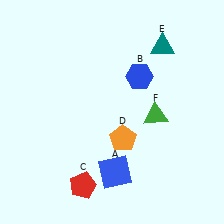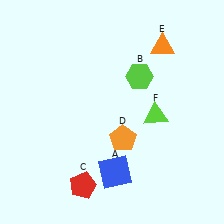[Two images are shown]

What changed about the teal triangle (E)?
In Image 1, E is teal. In Image 2, it changed to orange.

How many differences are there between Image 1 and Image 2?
There are 3 differences between the two images.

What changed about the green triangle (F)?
In Image 1, F is green. In Image 2, it changed to lime.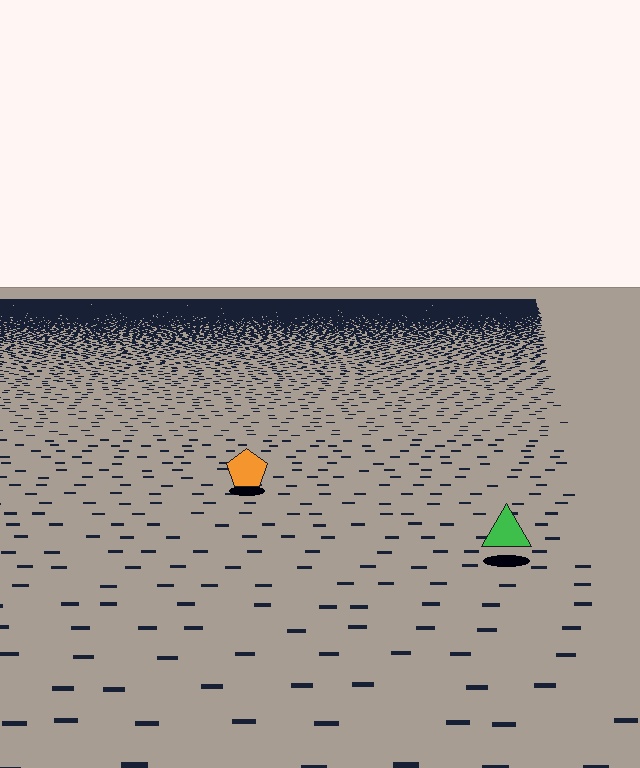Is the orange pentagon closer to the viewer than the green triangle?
No. The green triangle is closer — you can tell from the texture gradient: the ground texture is coarser near it.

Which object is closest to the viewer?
The green triangle is closest. The texture marks near it are larger and more spread out.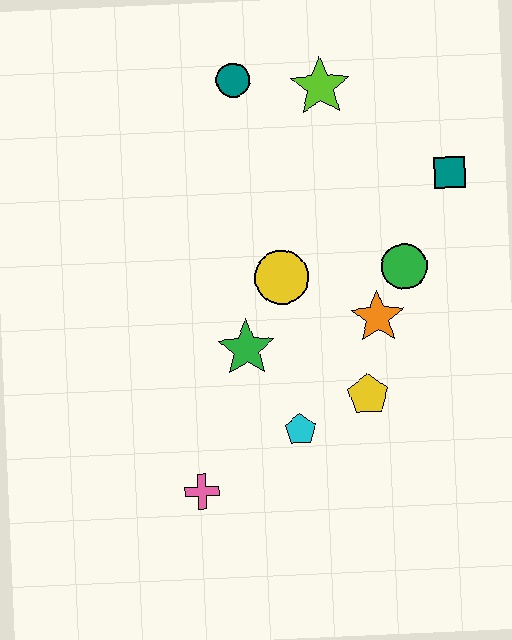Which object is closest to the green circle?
The orange star is closest to the green circle.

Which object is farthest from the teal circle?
The pink cross is farthest from the teal circle.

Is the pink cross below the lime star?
Yes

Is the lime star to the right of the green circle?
No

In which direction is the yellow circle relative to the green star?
The yellow circle is above the green star.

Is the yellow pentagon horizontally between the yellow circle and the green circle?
Yes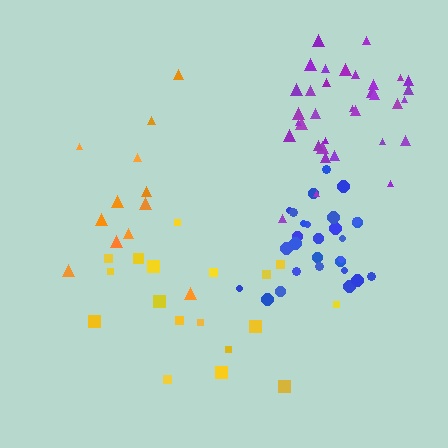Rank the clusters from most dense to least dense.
blue, purple, yellow, orange.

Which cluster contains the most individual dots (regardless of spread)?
Purple (35).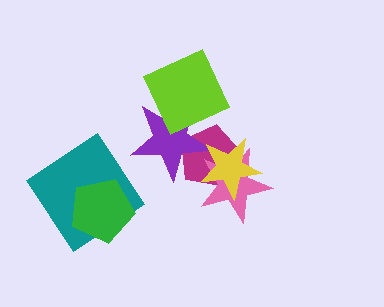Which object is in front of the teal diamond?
The green pentagon is in front of the teal diamond.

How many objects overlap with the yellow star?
3 objects overlap with the yellow star.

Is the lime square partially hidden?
No, no other shape covers it.